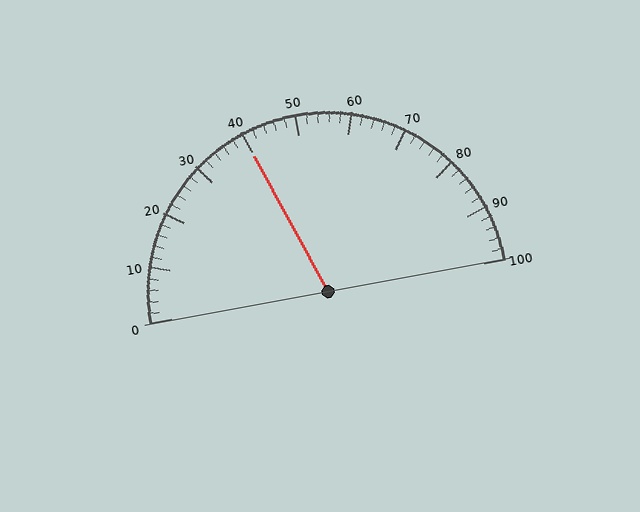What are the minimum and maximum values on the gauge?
The gauge ranges from 0 to 100.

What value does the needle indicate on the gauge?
The needle indicates approximately 40.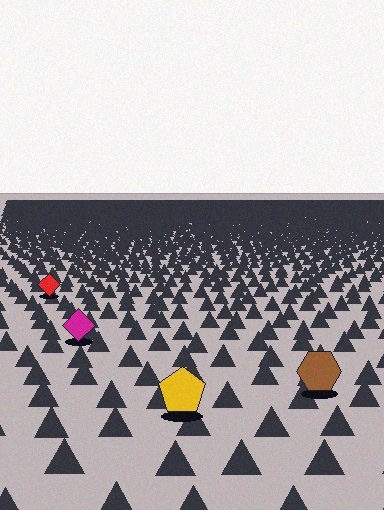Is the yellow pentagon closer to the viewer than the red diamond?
Yes. The yellow pentagon is closer — you can tell from the texture gradient: the ground texture is coarser near it.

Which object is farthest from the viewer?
The red diamond is farthest from the viewer. It appears smaller and the ground texture around it is denser.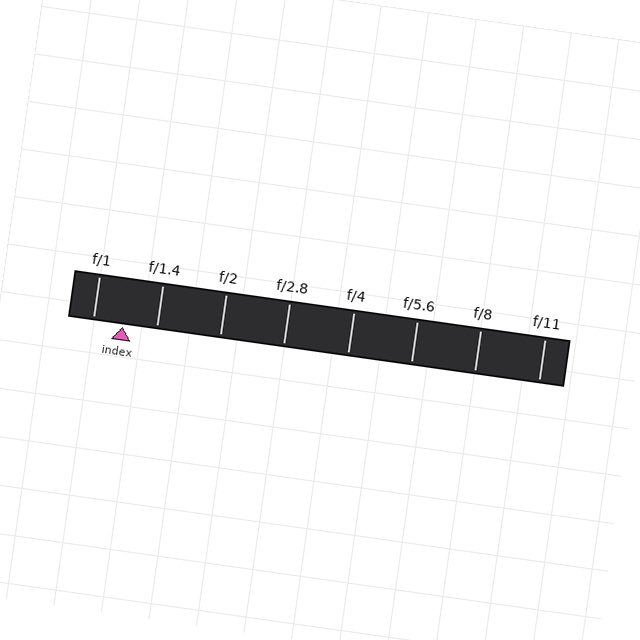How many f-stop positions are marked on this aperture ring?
There are 8 f-stop positions marked.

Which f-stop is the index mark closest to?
The index mark is closest to f/1.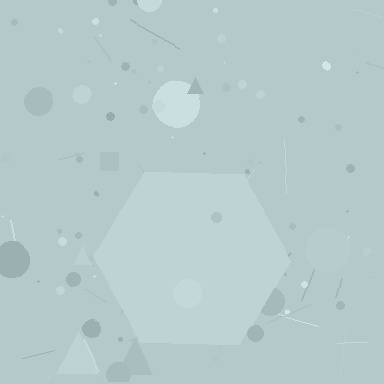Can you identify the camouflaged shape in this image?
The camouflaged shape is a hexagon.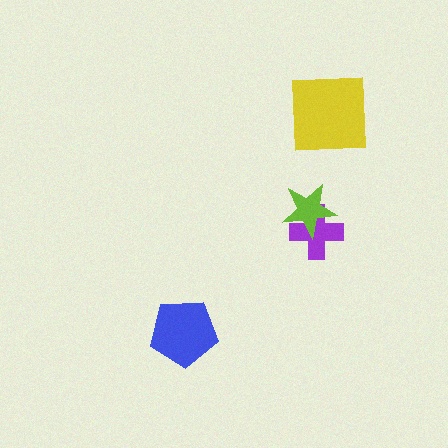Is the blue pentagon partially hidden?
No, no other shape covers it.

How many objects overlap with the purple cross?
1 object overlaps with the purple cross.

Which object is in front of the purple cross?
The lime star is in front of the purple cross.